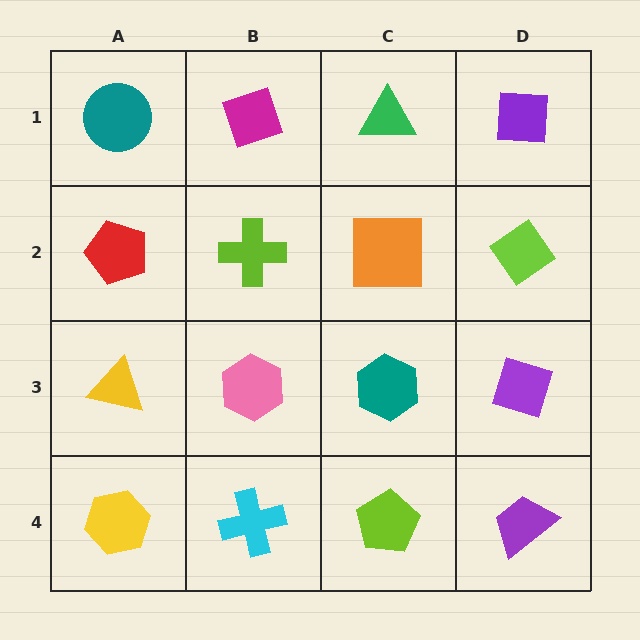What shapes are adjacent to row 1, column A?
A red pentagon (row 2, column A), a magenta diamond (row 1, column B).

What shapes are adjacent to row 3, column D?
A lime diamond (row 2, column D), a purple trapezoid (row 4, column D), a teal hexagon (row 3, column C).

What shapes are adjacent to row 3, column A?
A red pentagon (row 2, column A), a yellow hexagon (row 4, column A), a pink hexagon (row 3, column B).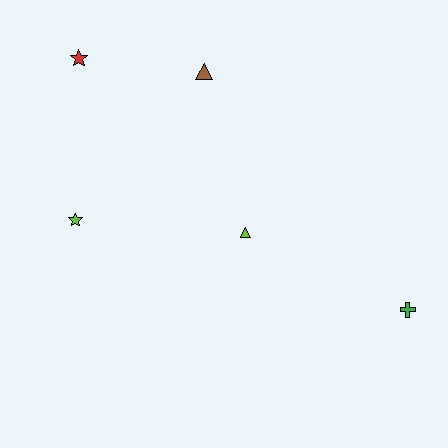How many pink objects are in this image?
There are no pink objects.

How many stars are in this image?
There are 2 stars.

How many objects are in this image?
There are 5 objects.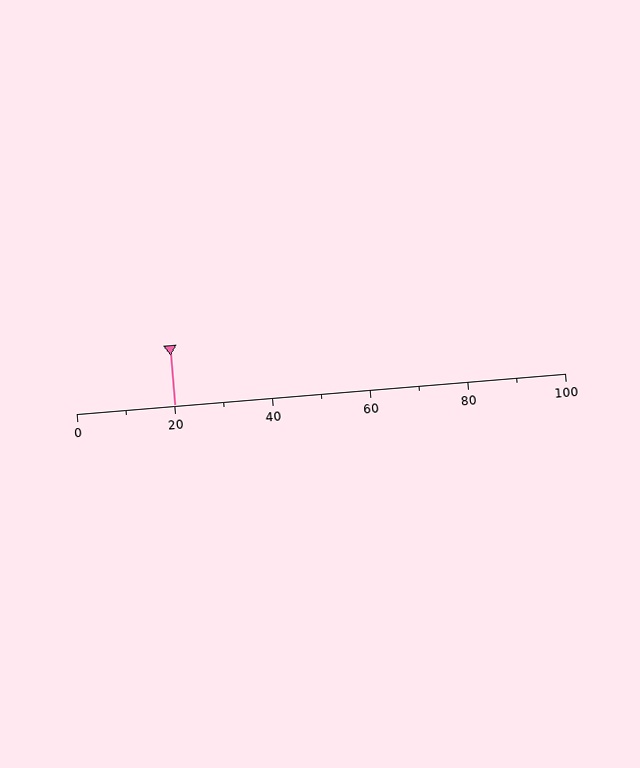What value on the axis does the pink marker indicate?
The marker indicates approximately 20.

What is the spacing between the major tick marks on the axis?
The major ticks are spaced 20 apart.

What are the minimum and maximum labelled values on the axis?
The axis runs from 0 to 100.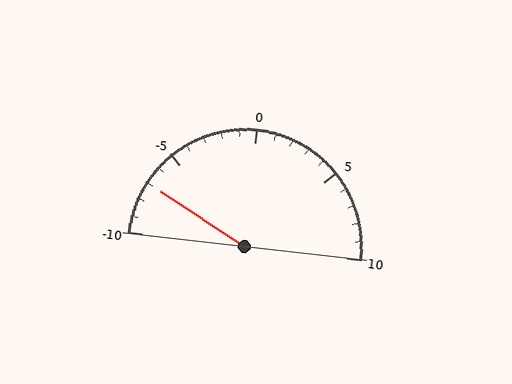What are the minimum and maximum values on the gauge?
The gauge ranges from -10 to 10.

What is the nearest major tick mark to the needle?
The nearest major tick mark is -5.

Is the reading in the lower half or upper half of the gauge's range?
The reading is in the lower half of the range (-10 to 10).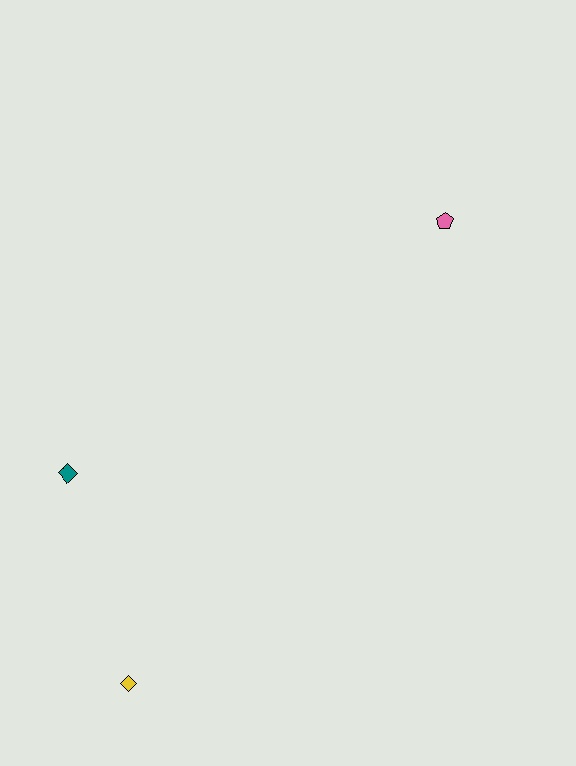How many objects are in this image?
There are 3 objects.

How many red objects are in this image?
There are no red objects.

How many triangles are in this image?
There are no triangles.